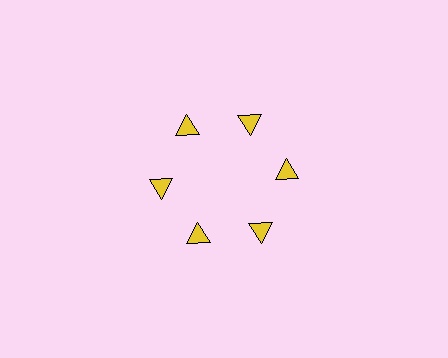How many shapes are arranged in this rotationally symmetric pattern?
There are 6 shapes, arranged in 6 groups of 1.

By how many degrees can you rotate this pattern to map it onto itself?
The pattern maps onto itself every 60 degrees of rotation.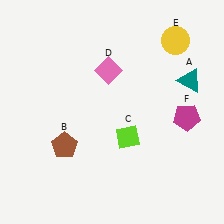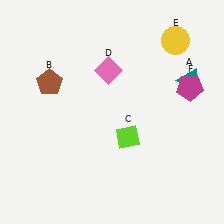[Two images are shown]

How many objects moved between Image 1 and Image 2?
2 objects moved between the two images.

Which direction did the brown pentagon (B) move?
The brown pentagon (B) moved up.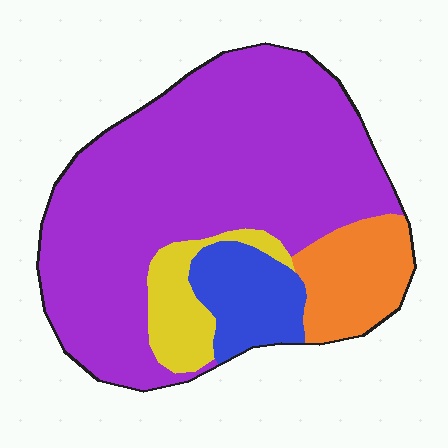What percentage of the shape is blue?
Blue covers 11% of the shape.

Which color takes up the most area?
Purple, at roughly 70%.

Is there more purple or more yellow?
Purple.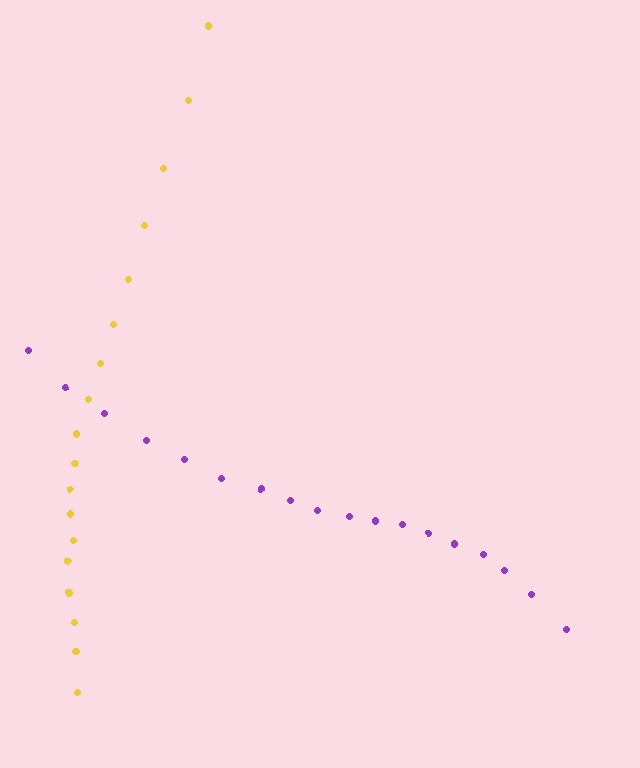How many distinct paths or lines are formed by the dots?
There are 2 distinct paths.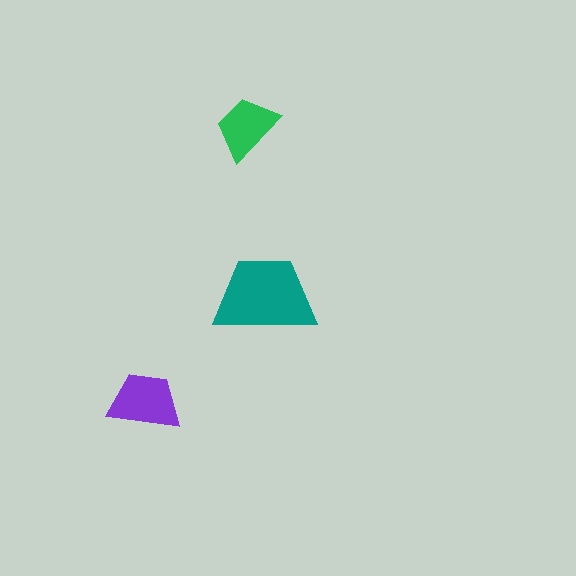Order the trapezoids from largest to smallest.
the teal one, the purple one, the green one.